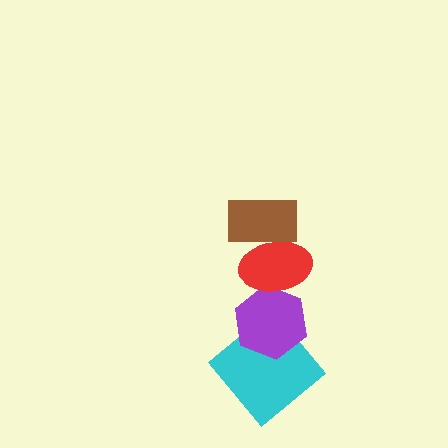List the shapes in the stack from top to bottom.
From top to bottom: the brown rectangle, the red ellipse, the purple hexagon, the cyan diamond.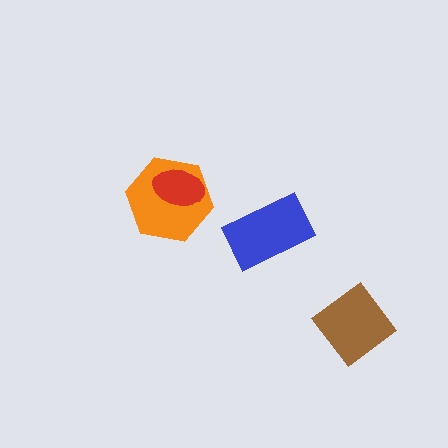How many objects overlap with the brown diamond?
0 objects overlap with the brown diamond.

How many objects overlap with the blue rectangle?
0 objects overlap with the blue rectangle.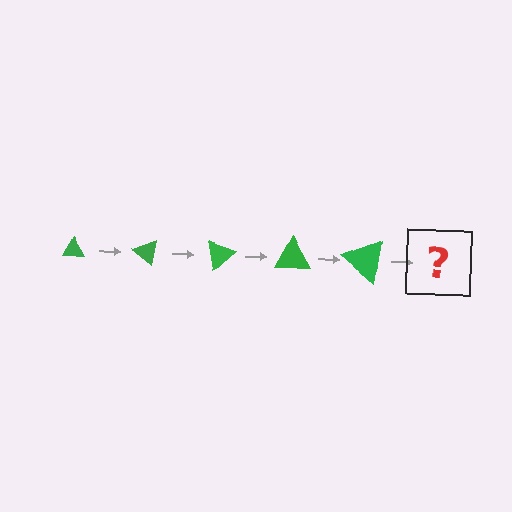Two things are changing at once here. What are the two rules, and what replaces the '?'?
The two rules are that the triangle grows larger each step and it rotates 40 degrees each step. The '?' should be a triangle, larger than the previous one and rotated 200 degrees from the start.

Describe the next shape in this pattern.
It should be a triangle, larger than the previous one and rotated 200 degrees from the start.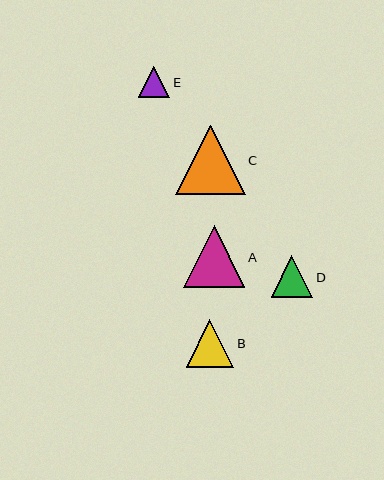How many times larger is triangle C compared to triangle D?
Triangle C is approximately 1.7 times the size of triangle D.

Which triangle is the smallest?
Triangle E is the smallest with a size of approximately 31 pixels.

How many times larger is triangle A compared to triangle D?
Triangle A is approximately 1.5 times the size of triangle D.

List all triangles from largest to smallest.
From largest to smallest: C, A, B, D, E.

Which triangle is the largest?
Triangle C is the largest with a size of approximately 70 pixels.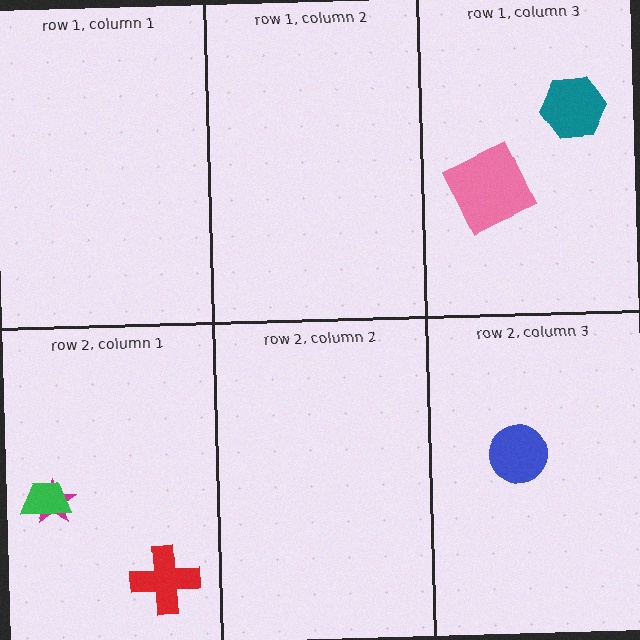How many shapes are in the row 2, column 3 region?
1.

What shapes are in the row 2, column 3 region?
The blue circle.